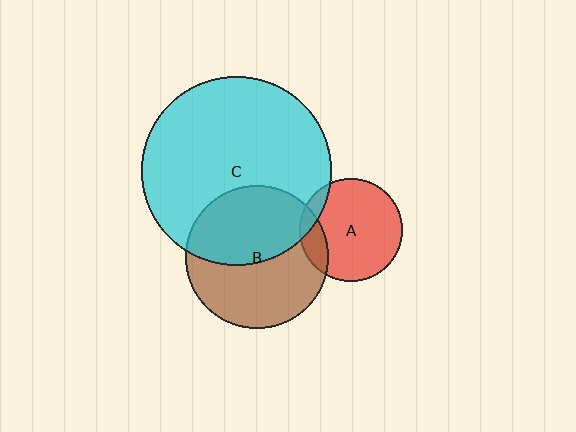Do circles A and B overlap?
Yes.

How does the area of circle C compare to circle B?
Approximately 1.8 times.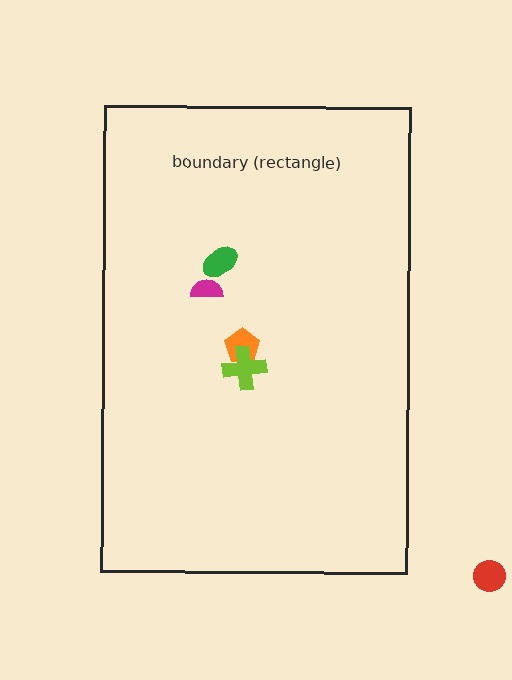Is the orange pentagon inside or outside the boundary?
Inside.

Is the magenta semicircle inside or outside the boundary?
Inside.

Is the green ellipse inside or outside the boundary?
Inside.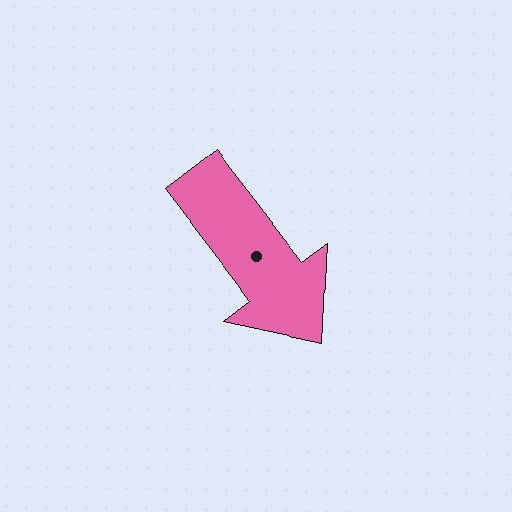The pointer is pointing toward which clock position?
Roughly 5 o'clock.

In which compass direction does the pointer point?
Southeast.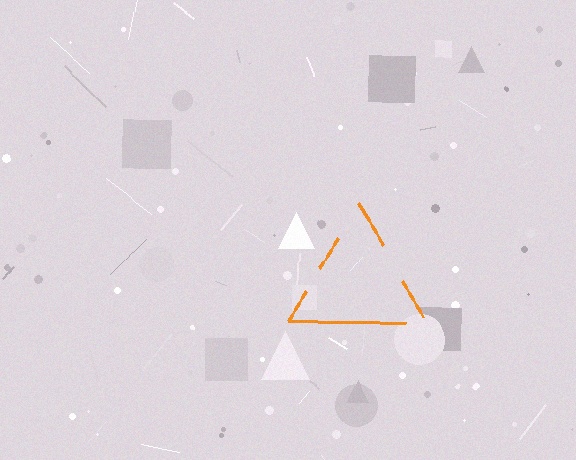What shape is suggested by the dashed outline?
The dashed outline suggests a triangle.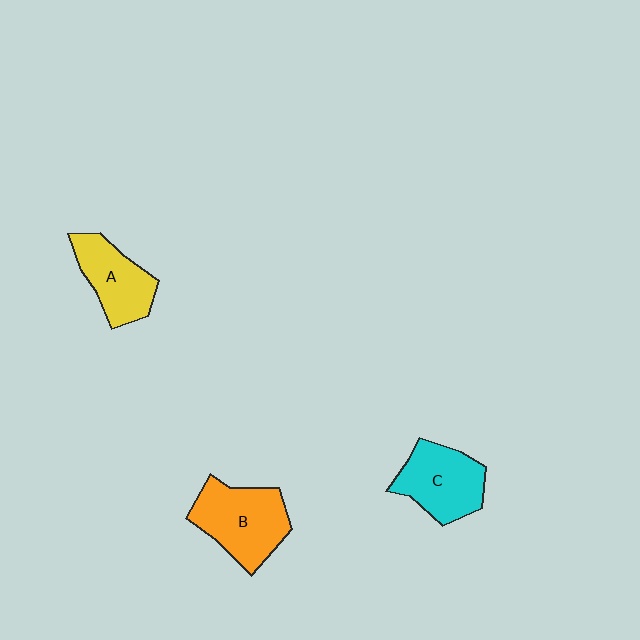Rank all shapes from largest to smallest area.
From largest to smallest: B (orange), C (cyan), A (yellow).